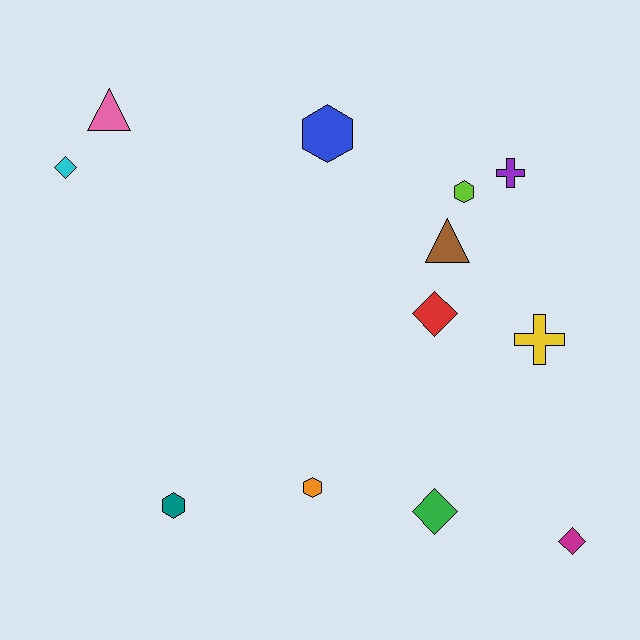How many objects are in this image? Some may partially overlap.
There are 12 objects.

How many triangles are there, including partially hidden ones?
There are 2 triangles.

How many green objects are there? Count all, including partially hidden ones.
There is 1 green object.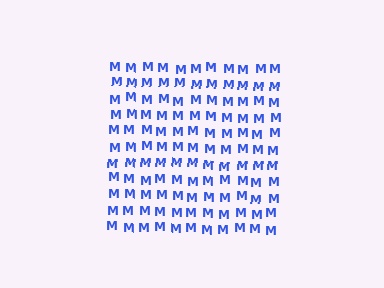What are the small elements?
The small elements are letter M's.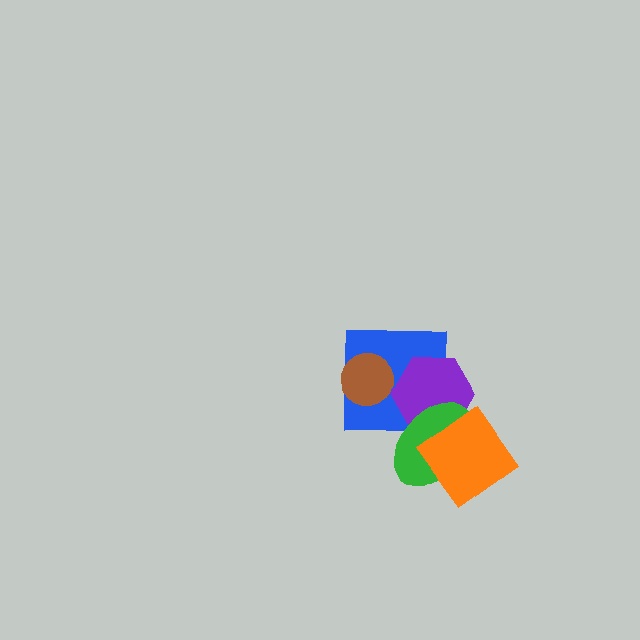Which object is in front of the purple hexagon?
The green ellipse is in front of the purple hexagon.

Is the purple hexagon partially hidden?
Yes, it is partially covered by another shape.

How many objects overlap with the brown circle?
1 object overlaps with the brown circle.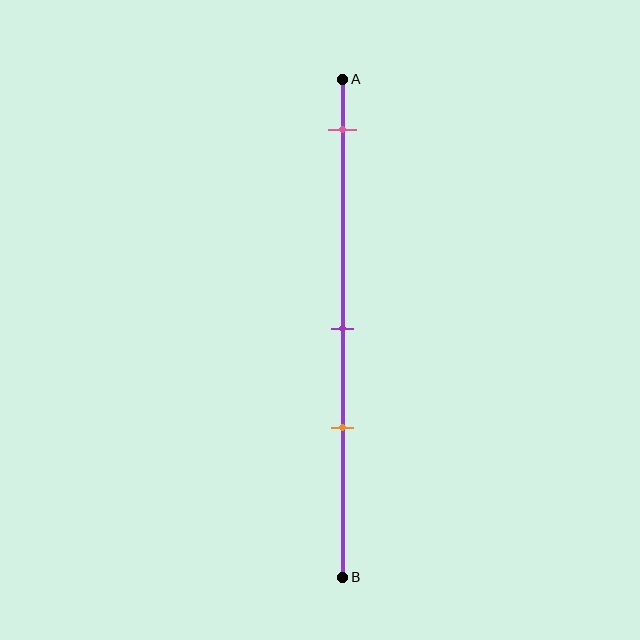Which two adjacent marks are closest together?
The purple and orange marks are the closest adjacent pair.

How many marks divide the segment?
There are 3 marks dividing the segment.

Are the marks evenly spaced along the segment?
No, the marks are not evenly spaced.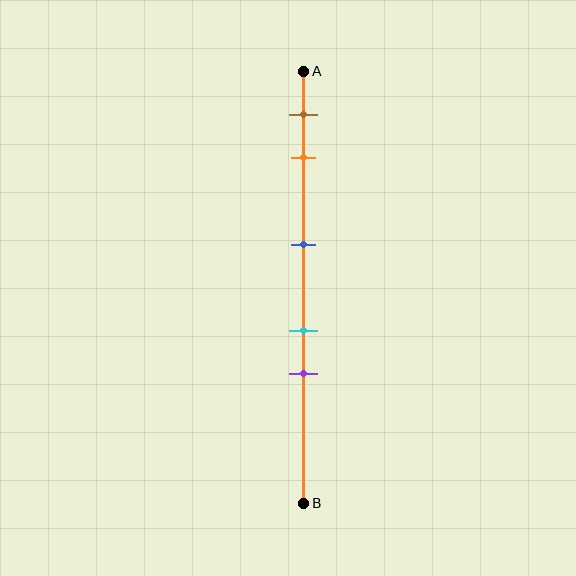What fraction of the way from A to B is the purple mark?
The purple mark is approximately 70% (0.7) of the way from A to B.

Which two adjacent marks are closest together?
The cyan and purple marks are the closest adjacent pair.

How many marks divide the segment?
There are 5 marks dividing the segment.